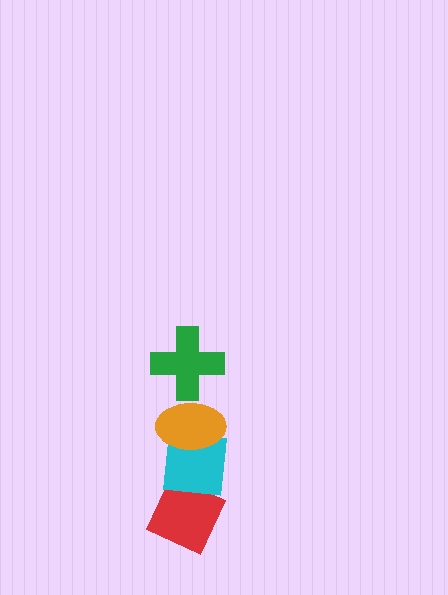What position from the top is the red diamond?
The red diamond is 4th from the top.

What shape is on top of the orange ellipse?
The green cross is on top of the orange ellipse.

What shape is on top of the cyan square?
The orange ellipse is on top of the cyan square.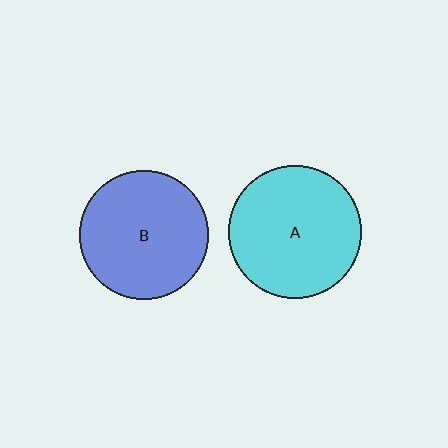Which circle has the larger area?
Circle A (cyan).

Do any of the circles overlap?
No, none of the circles overlap.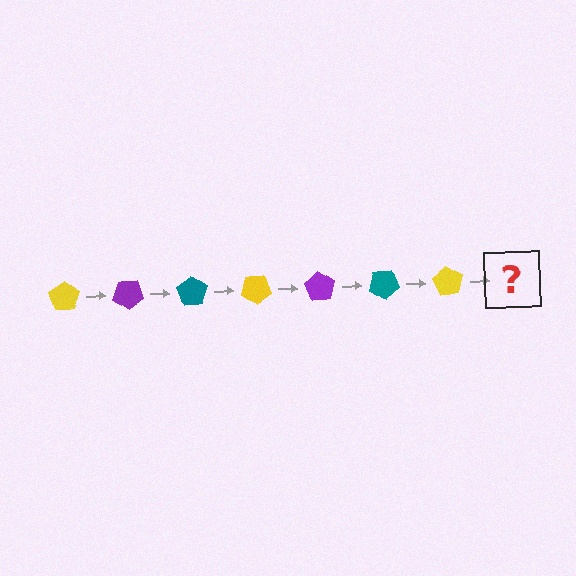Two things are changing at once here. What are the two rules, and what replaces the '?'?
The two rules are that it rotates 35 degrees each step and the color cycles through yellow, purple, and teal. The '?' should be a purple pentagon, rotated 245 degrees from the start.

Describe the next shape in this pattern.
It should be a purple pentagon, rotated 245 degrees from the start.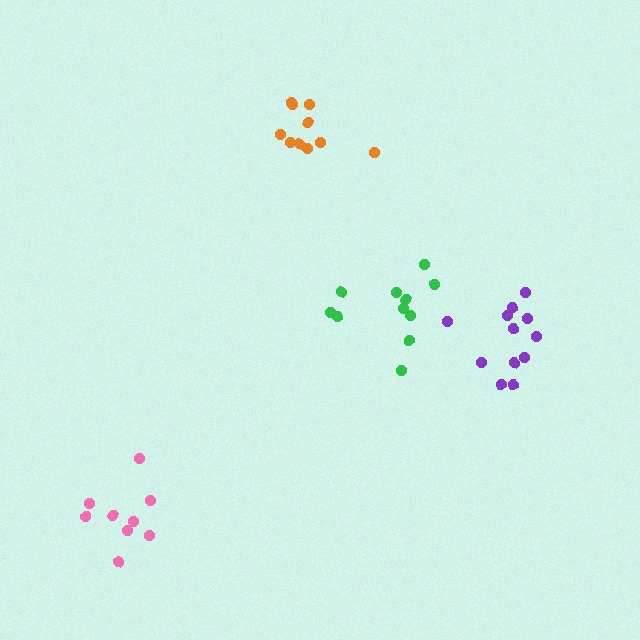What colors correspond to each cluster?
The clusters are colored: pink, purple, orange, green.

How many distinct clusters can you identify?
There are 4 distinct clusters.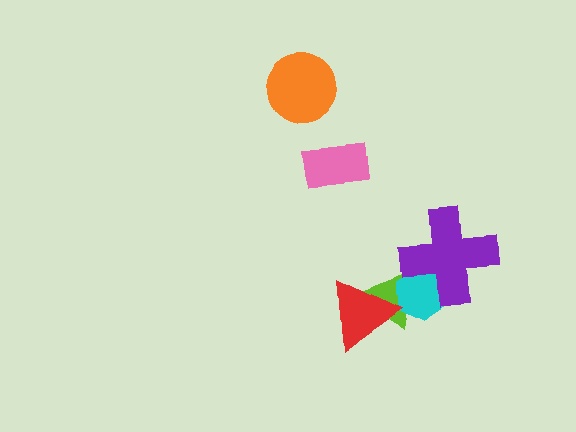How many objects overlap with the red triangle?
1 object overlaps with the red triangle.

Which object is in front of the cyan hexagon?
The purple cross is in front of the cyan hexagon.